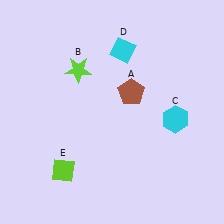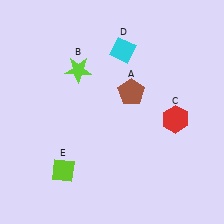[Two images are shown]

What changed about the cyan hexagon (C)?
In Image 1, C is cyan. In Image 2, it changed to red.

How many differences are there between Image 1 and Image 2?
There is 1 difference between the two images.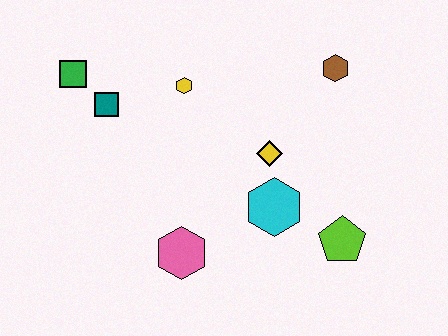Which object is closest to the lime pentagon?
The cyan hexagon is closest to the lime pentagon.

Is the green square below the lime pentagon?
No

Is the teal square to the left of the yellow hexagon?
Yes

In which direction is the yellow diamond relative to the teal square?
The yellow diamond is to the right of the teal square.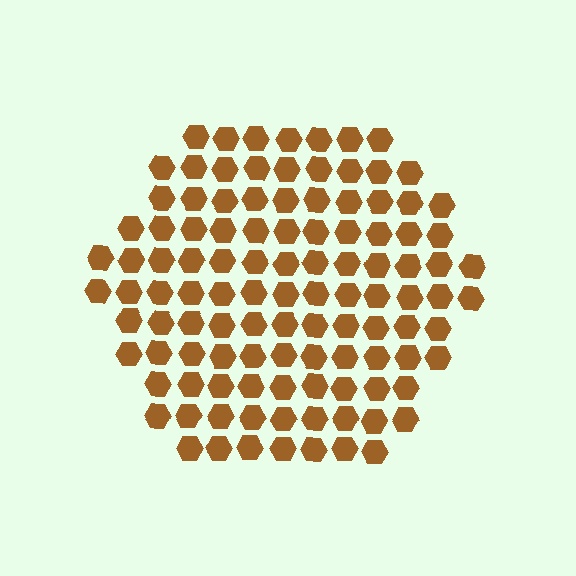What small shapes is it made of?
It is made of small hexagons.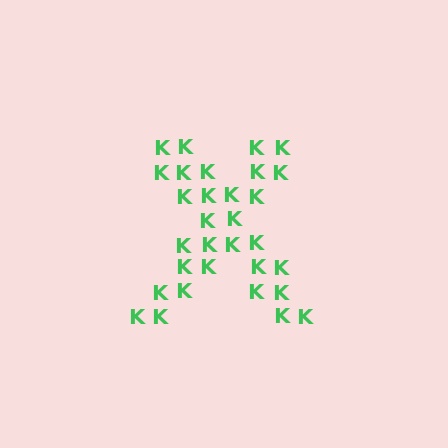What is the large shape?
The large shape is the letter X.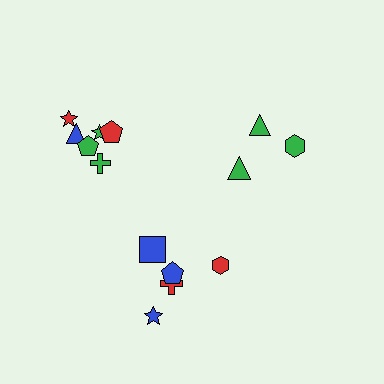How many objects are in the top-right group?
There are 3 objects.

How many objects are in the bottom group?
There are 5 objects.